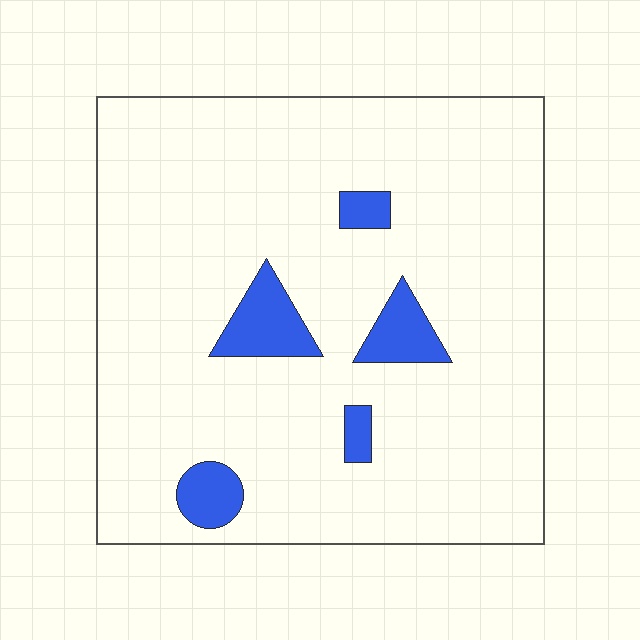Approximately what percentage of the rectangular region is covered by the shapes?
Approximately 10%.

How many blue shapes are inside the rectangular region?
5.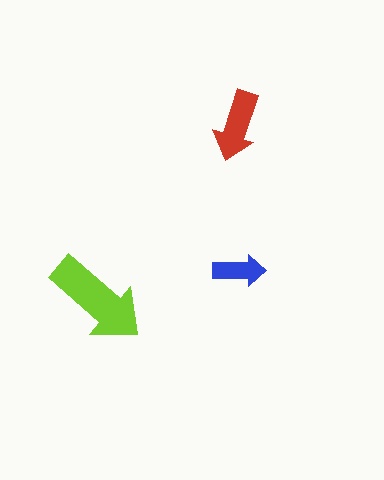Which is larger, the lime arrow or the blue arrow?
The lime one.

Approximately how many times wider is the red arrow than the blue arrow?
About 1.5 times wider.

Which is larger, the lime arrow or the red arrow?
The lime one.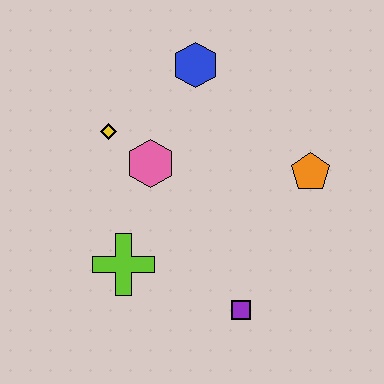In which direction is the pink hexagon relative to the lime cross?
The pink hexagon is above the lime cross.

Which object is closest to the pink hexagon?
The yellow diamond is closest to the pink hexagon.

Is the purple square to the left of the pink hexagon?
No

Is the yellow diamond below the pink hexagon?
No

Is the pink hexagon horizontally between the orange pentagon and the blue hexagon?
No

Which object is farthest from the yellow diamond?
The purple square is farthest from the yellow diamond.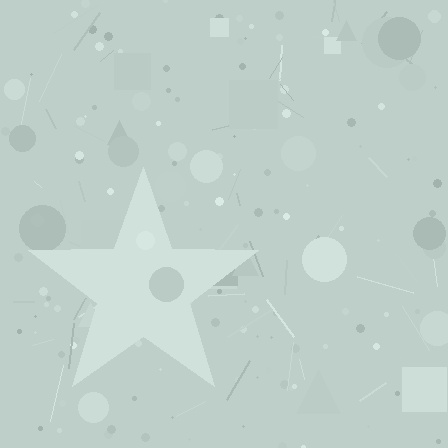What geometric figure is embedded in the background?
A star is embedded in the background.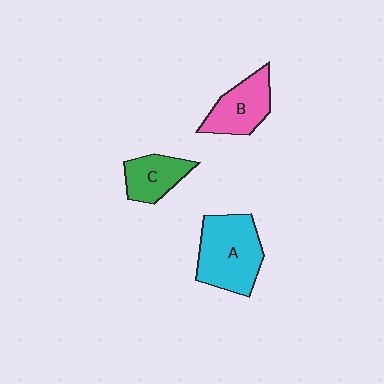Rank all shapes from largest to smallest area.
From largest to smallest: A (cyan), B (pink), C (green).